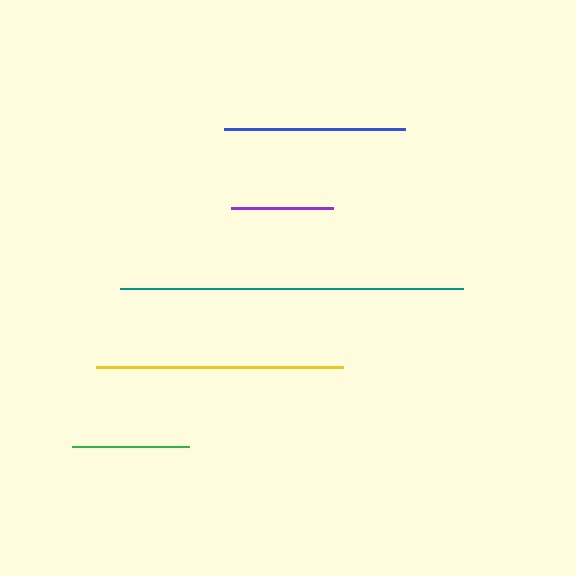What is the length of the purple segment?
The purple segment is approximately 102 pixels long.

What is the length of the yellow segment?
The yellow segment is approximately 247 pixels long.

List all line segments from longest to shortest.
From longest to shortest: teal, yellow, blue, green, purple.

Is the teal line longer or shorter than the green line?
The teal line is longer than the green line.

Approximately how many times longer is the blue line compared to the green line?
The blue line is approximately 1.5 times the length of the green line.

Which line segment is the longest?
The teal line is the longest at approximately 343 pixels.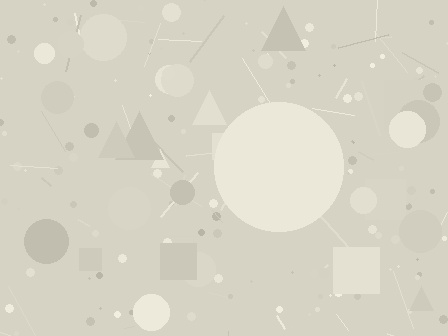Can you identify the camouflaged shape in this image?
The camouflaged shape is a circle.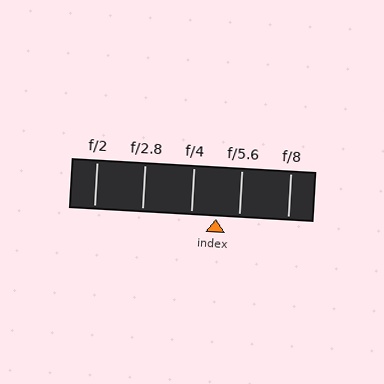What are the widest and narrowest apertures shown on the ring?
The widest aperture shown is f/2 and the narrowest is f/8.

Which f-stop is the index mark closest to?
The index mark is closest to f/5.6.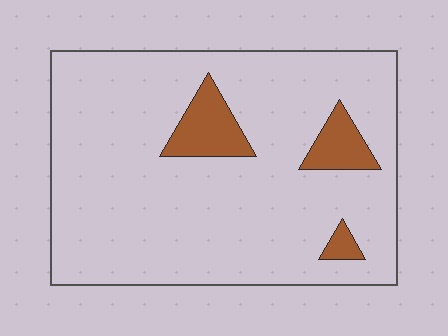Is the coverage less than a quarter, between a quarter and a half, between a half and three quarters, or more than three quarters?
Less than a quarter.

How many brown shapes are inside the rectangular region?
3.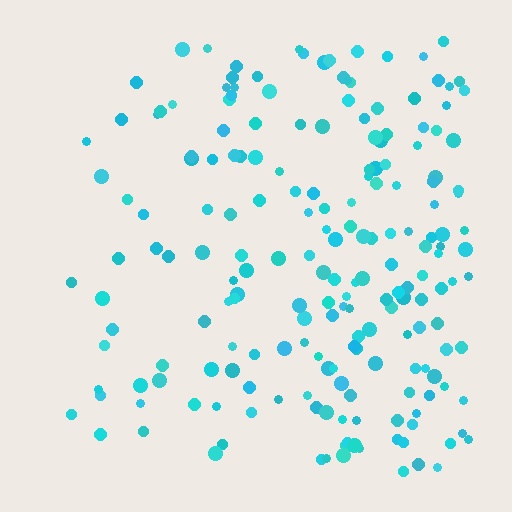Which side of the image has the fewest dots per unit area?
The left.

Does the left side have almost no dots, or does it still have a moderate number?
Still a moderate number, just noticeably fewer than the right.